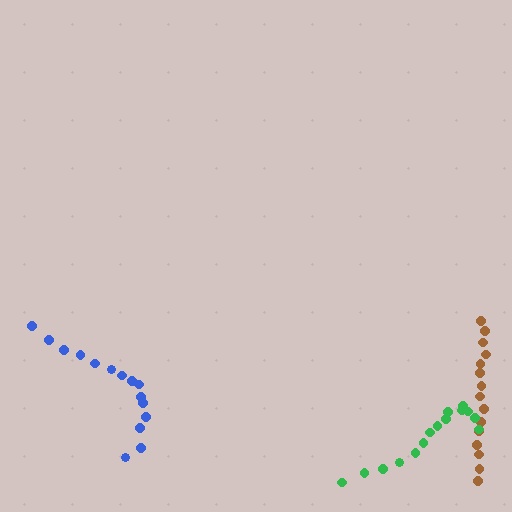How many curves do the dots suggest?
There are 3 distinct paths.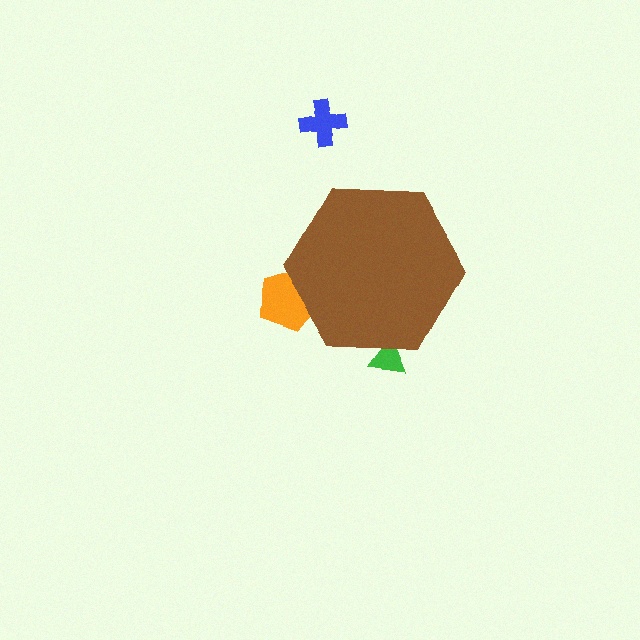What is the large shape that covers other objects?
A brown hexagon.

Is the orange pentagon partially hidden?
Yes, the orange pentagon is partially hidden behind the brown hexagon.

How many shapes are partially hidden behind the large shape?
2 shapes are partially hidden.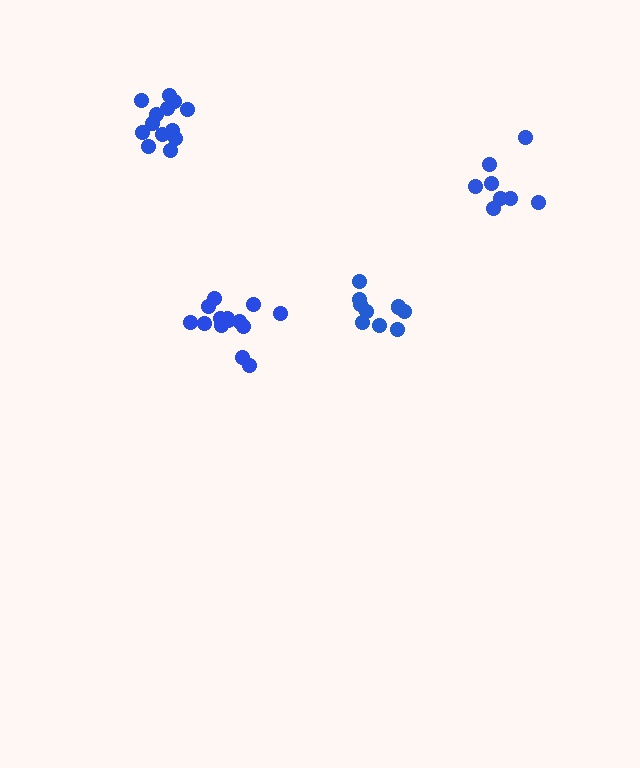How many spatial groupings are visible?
There are 4 spatial groupings.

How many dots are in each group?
Group 1: 13 dots, Group 2: 14 dots, Group 3: 10 dots, Group 4: 8 dots (45 total).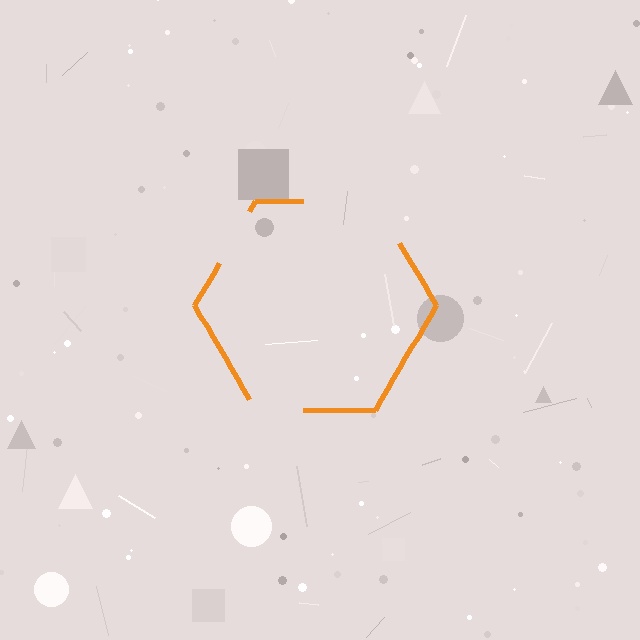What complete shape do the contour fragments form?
The contour fragments form a hexagon.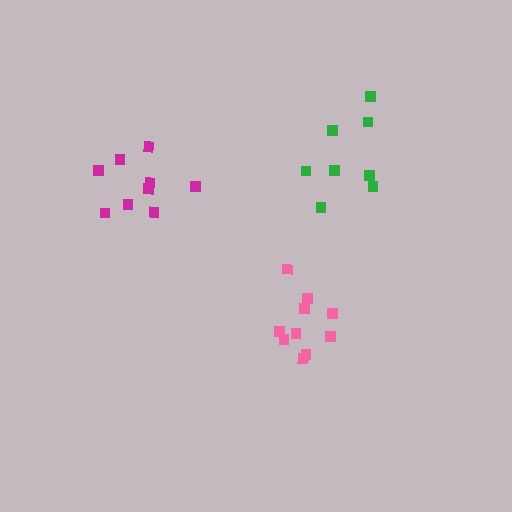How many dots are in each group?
Group 1: 10 dots, Group 2: 8 dots, Group 3: 9 dots (27 total).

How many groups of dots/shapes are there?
There are 3 groups.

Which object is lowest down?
The pink cluster is bottommost.